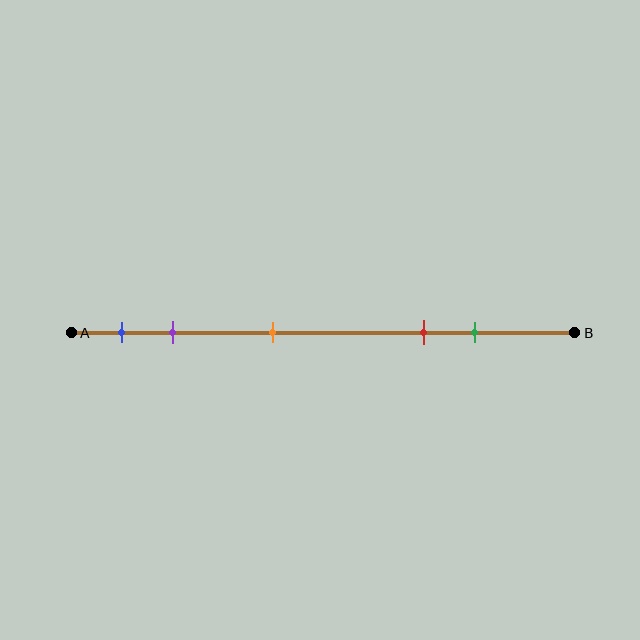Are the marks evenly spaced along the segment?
No, the marks are not evenly spaced.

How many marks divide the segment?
There are 5 marks dividing the segment.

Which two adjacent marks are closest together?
The blue and purple marks are the closest adjacent pair.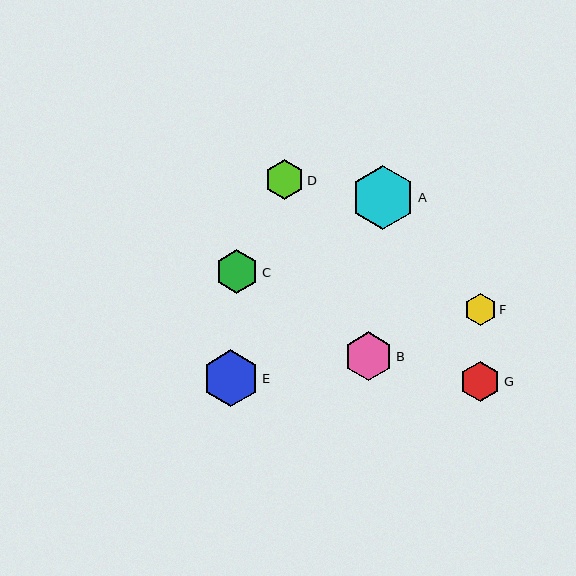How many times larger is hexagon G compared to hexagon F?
Hexagon G is approximately 1.3 times the size of hexagon F.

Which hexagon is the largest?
Hexagon A is the largest with a size of approximately 63 pixels.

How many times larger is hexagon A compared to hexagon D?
Hexagon A is approximately 1.6 times the size of hexagon D.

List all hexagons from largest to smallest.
From largest to smallest: A, E, B, C, G, D, F.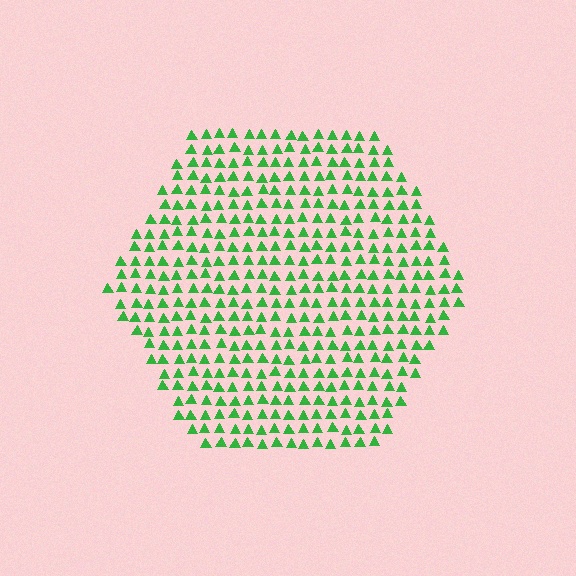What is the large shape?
The large shape is a hexagon.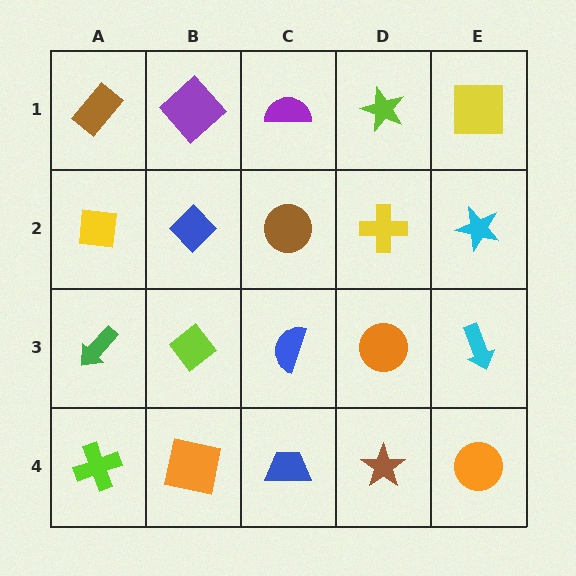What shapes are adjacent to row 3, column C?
A brown circle (row 2, column C), a blue trapezoid (row 4, column C), a lime diamond (row 3, column B), an orange circle (row 3, column D).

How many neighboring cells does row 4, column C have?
3.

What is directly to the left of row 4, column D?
A blue trapezoid.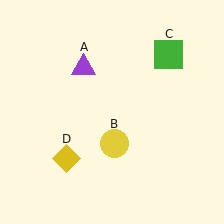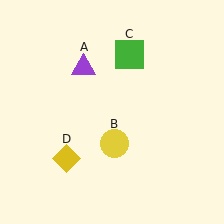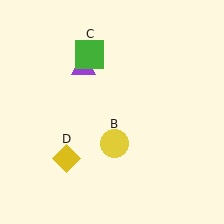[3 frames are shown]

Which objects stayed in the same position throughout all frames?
Purple triangle (object A) and yellow circle (object B) and yellow diamond (object D) remained stationary.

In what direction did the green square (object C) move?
The green square (object C) moved left.